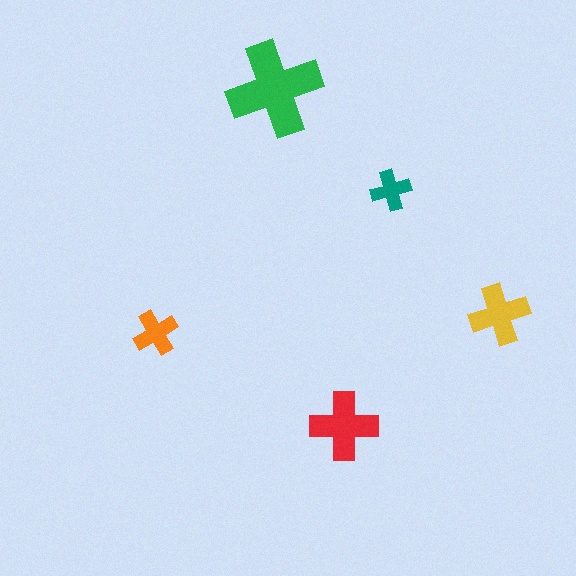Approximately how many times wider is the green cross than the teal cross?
About 2.5 times wider.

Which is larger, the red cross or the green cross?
The green one.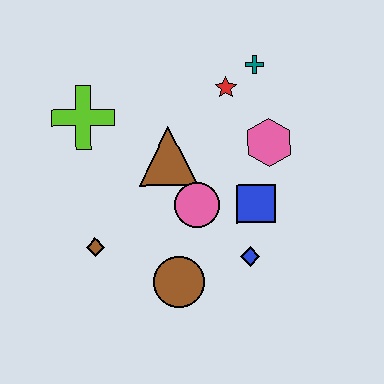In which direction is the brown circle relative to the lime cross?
The brown circle is below the lime cross.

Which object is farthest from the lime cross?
The blue diamond is farthest from the lime cross.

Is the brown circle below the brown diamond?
Yes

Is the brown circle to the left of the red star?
Yes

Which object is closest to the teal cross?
The red star is closest to the teal cross.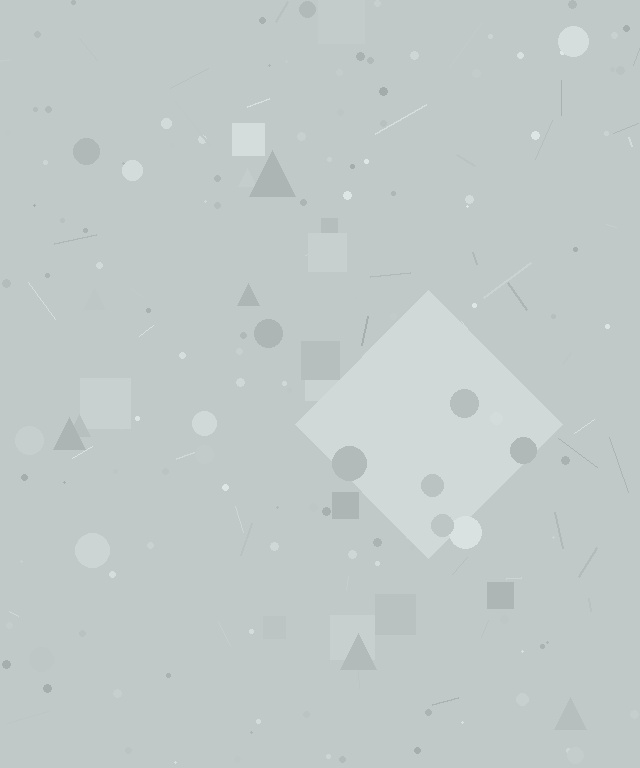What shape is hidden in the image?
A diamond is hidden in the image.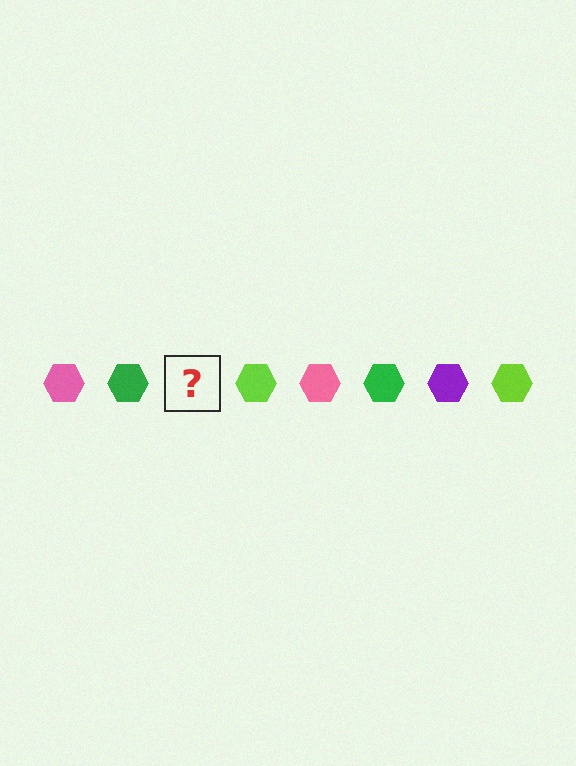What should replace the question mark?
The question mark should be replaced with a purple hexagon.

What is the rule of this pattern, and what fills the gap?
The rule is that the pattern cycles through pink, green, purple, lime hexagons. The gap should be filled with a purple hexagon.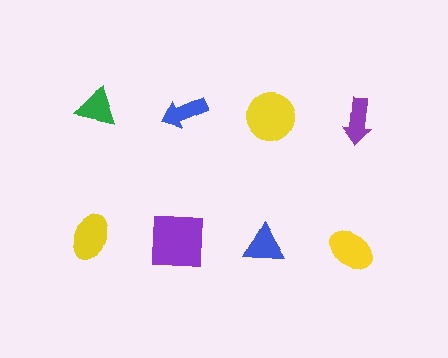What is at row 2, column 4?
A yellow ellipse.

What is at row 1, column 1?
A green triangle.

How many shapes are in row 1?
4 shapes.